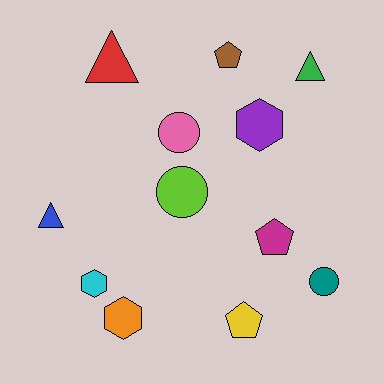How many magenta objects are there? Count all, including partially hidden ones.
There is 1 magenta object.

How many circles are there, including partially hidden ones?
There are 3 circles.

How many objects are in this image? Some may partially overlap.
There are 12 objects.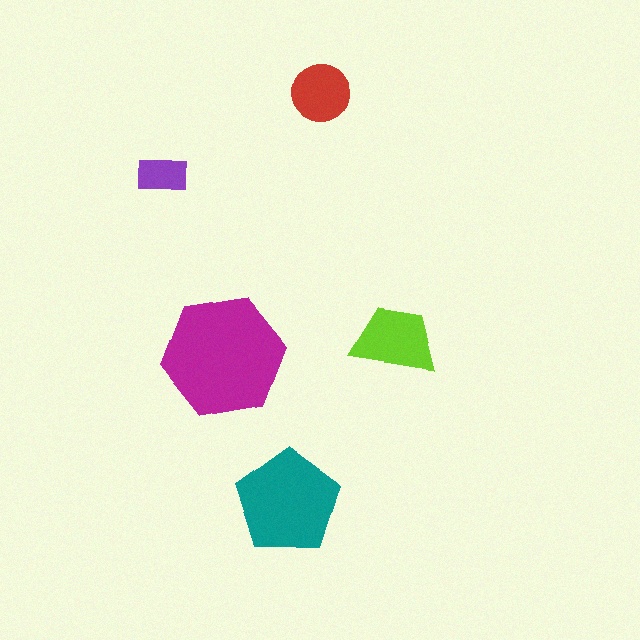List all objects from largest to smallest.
The magenta hexagon, the teal pentagon, the lime trapezoid, the red circle, the purple rectangle.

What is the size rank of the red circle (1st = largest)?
4th.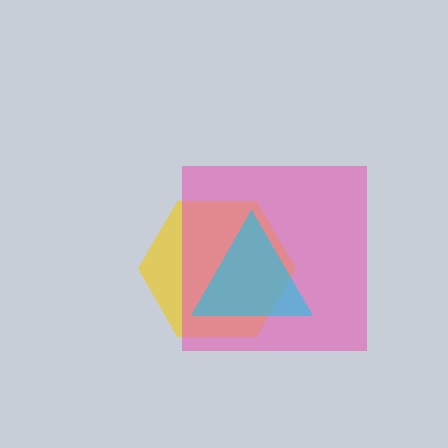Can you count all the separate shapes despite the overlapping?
Yes, there are 3 separate shapes.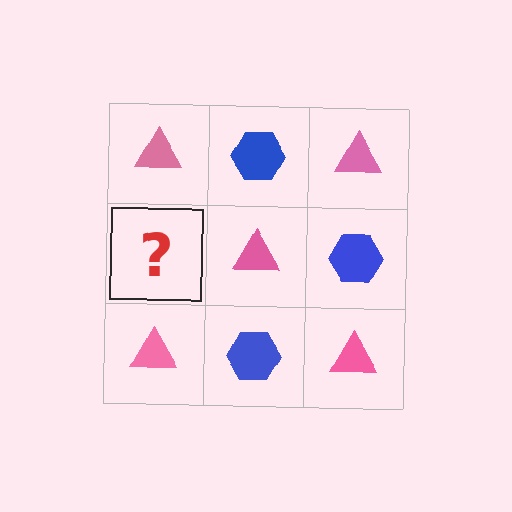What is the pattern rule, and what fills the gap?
The rule is that it alternates pink triangle and blue hexagon in a checkerboard pattern. The gap should be filled with a blue hexagon.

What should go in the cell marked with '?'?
The missing cell should contain a blue hexagon.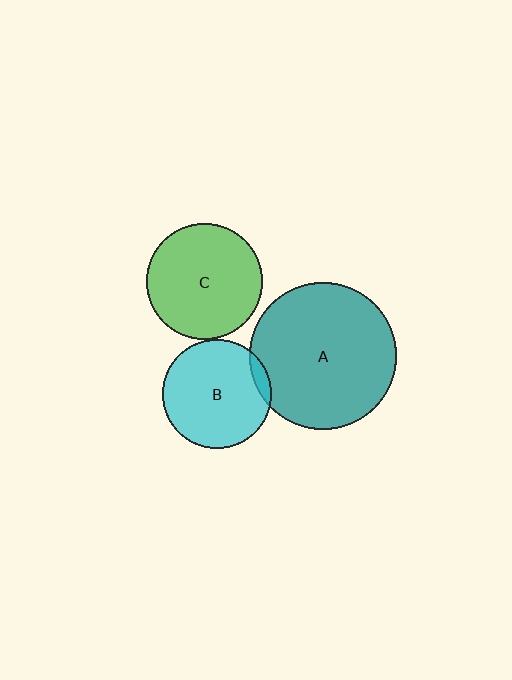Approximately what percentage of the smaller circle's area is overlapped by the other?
Approximately 5%.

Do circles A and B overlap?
Yes.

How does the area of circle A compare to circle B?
Approximately 1.8 times.